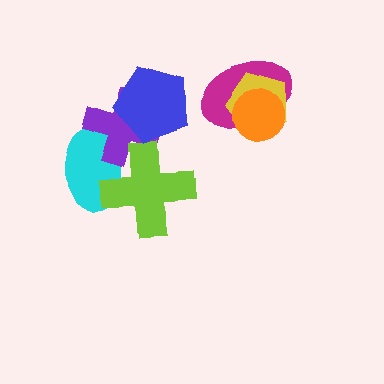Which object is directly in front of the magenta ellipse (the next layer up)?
The yellow pentagon is directly in front of the magenta ellipse.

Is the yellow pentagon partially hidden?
Yes, it is partially covered by another shape.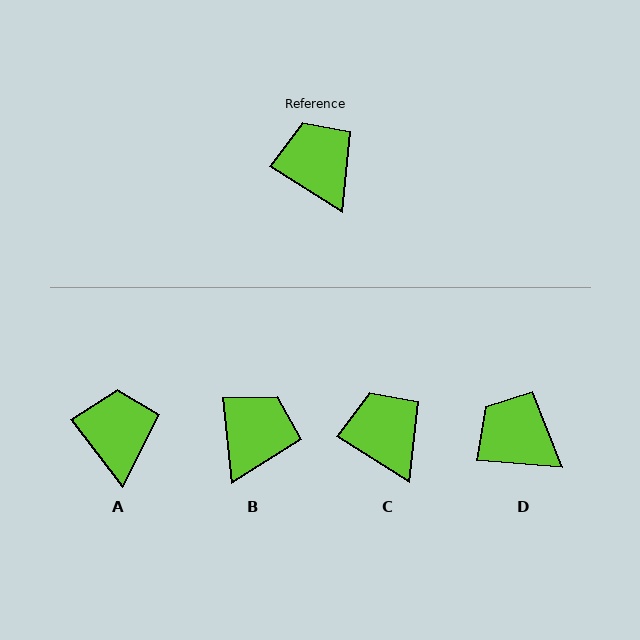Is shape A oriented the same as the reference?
No, it is off by about 21 degrees.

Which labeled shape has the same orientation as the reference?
C.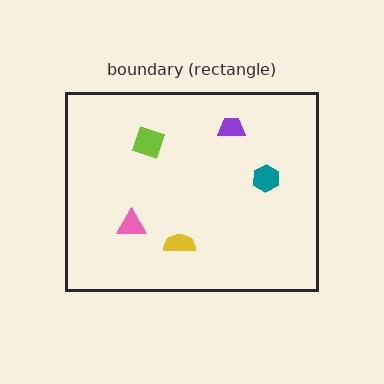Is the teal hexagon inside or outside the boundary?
Inside.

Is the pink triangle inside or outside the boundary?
Inside.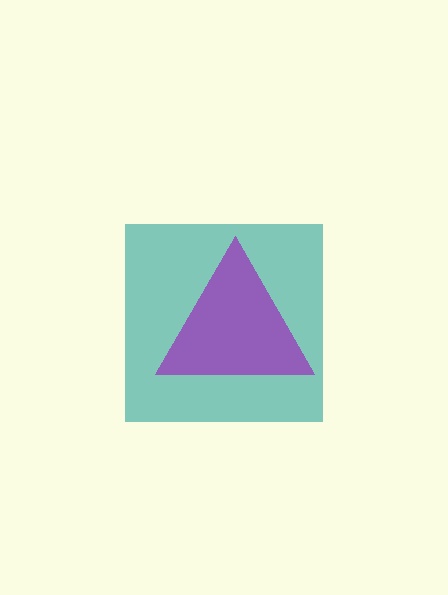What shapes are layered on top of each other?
The layered shapes are: a teal square, a purple triangle.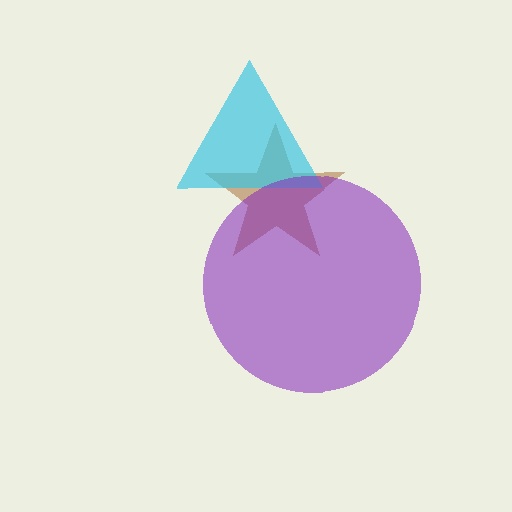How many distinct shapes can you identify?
There are 3 distinct shapes: a brown star, a cyan triangle, a purple circle.